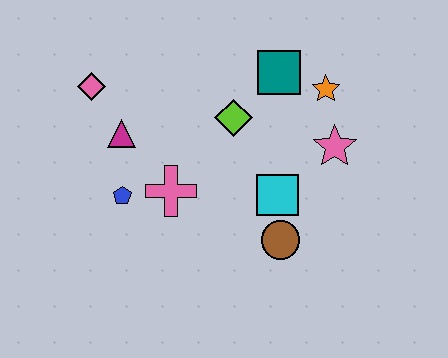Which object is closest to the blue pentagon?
The pink cross is closest to the blue pentagon.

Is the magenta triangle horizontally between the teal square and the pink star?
No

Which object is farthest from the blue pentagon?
The orange star is farthest from the blue pentagon.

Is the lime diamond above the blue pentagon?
Yes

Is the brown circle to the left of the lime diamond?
No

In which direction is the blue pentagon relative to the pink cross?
The blue pentagon is to the left of the pink cross.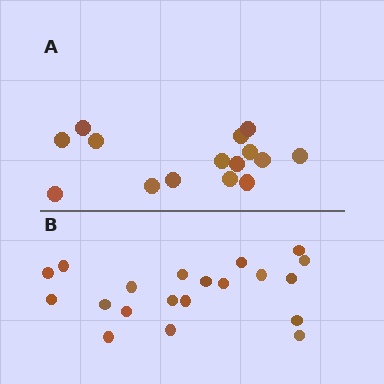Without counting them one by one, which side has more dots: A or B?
Region B (the bottom region) has more dots.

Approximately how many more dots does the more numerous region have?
Region B has about 5 more dots than region A.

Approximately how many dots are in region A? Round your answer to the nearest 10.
About 20 dots. (The exact count is 15, which rounds to 20.)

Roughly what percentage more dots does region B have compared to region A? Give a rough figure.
About 35% more.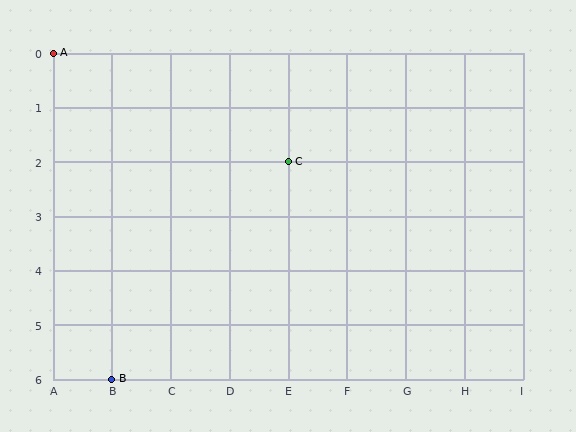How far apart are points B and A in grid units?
Points B and A are 1 column and 6 rows apart (about 6.1 grid units diagonally).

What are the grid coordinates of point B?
Point B is at grid coordinates (B, 6).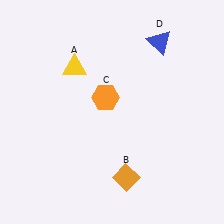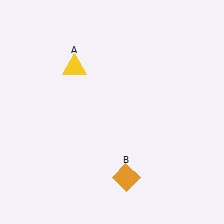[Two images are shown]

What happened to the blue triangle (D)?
The blue triangle (D) was removed in Image 2. It was in the top-right area of Image 1.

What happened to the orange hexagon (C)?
The orange hexagon (C) was removed in Image 2. It was in the top-left area of Image 1.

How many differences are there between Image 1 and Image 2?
There are 2 differences between the two images.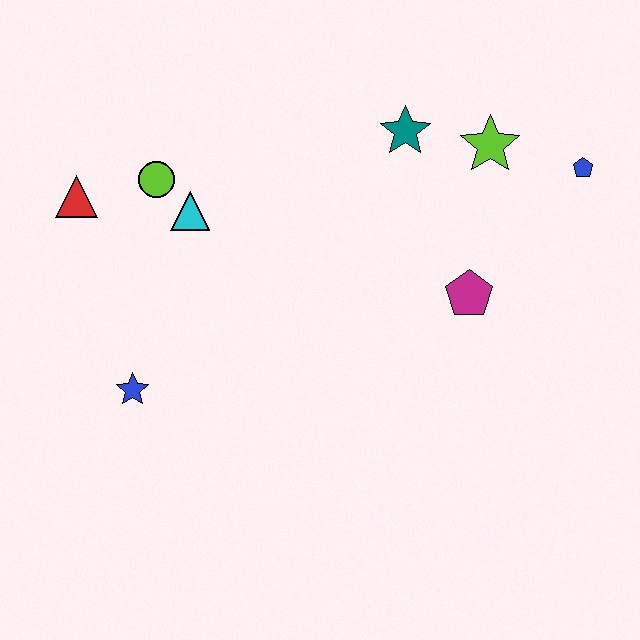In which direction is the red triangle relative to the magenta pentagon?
The red triangle is to the left of the magenta pentagon.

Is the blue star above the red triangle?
No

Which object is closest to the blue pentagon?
The lime star is closest to the blue pentagon.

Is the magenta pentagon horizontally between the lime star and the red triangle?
Yes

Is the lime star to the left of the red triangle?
No